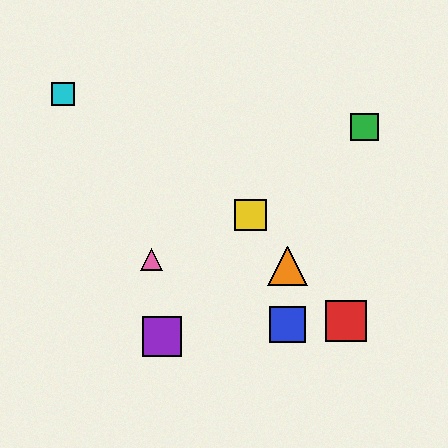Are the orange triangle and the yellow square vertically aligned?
No, the orange triangle is at x≈287 and the yellow square is at x≈251.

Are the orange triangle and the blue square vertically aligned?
Yes, both are at x≈287.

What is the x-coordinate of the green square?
The green square is at x≈364.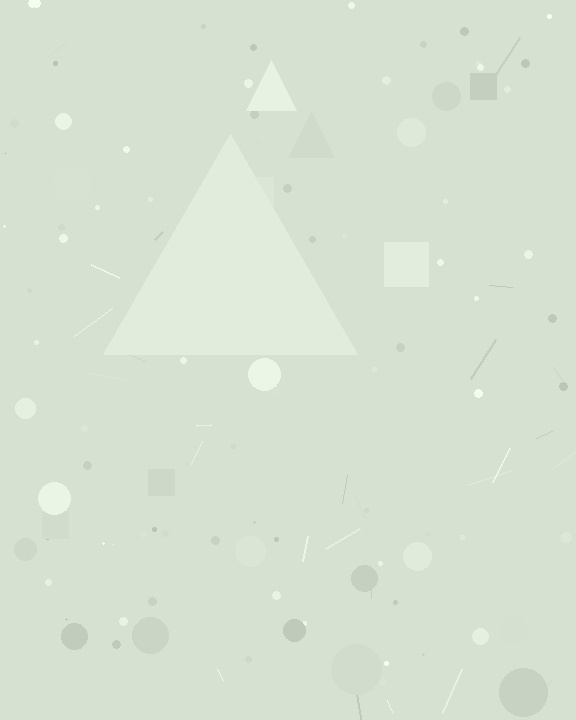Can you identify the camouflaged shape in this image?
The camouflaged shape is a triangle.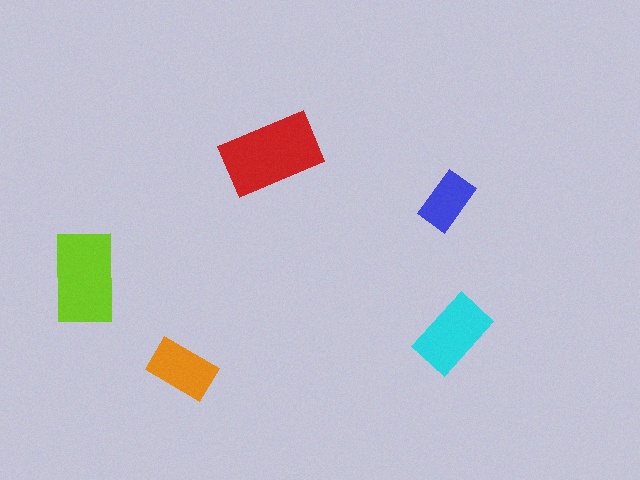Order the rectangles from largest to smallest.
the red one, the lime one, the cyan one, the orange one, the blue one.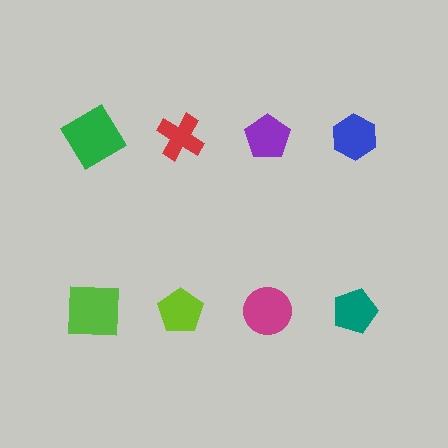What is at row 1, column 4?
A blue hexagon.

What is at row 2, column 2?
A lime pentagon.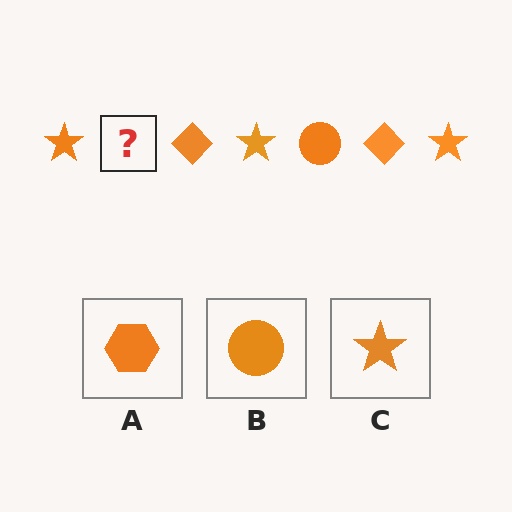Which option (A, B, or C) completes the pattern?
B.